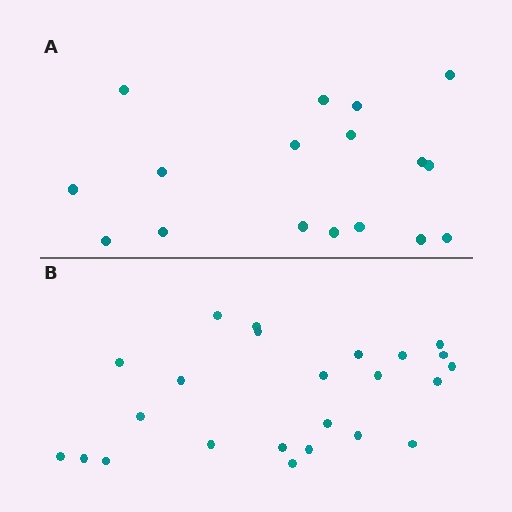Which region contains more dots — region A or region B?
Region B (the bottom region) has more dots.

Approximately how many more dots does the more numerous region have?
Region B has roughly 8 or so more dots than region A.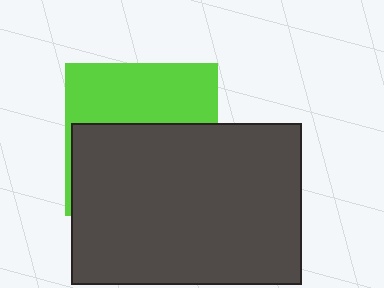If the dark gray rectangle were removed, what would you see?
You would see the complete lime square.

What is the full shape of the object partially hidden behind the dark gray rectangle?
The partially hidden object is a lime square.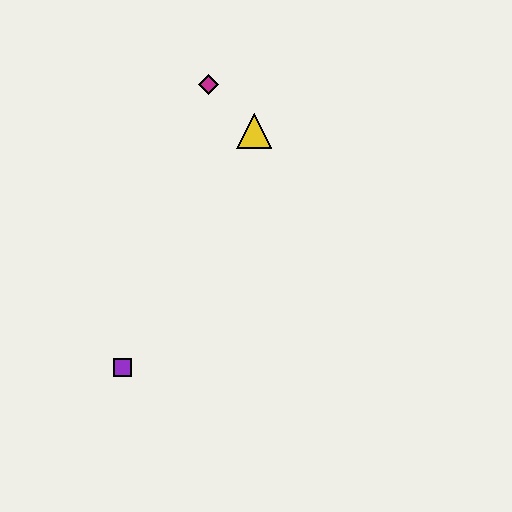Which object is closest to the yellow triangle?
The magenta diamond is closest to the yellow triangle.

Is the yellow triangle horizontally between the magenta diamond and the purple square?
No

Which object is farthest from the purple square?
The magenta diamond is farthest from the purple square.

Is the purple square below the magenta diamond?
Yes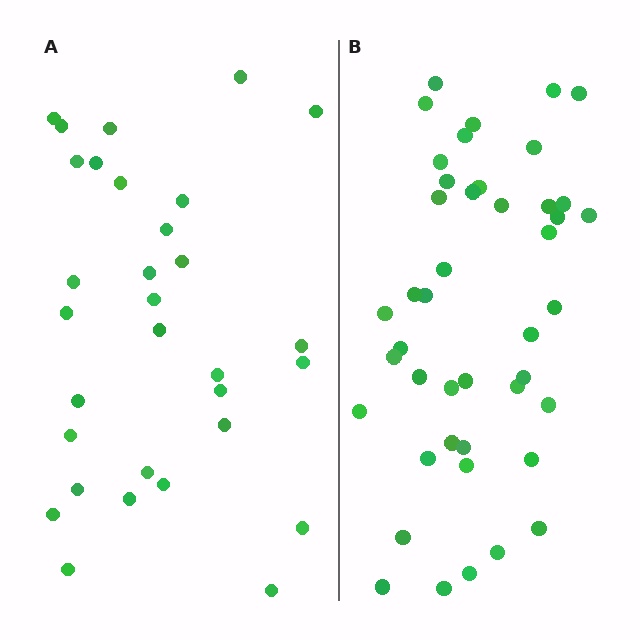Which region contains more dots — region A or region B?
Region B (the right region) has more dots.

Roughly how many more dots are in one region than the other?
Region B has approximately 15 more dots than region A.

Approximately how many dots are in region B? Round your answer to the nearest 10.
About 40 dots. (The exact count is 44, which rounds to 40.)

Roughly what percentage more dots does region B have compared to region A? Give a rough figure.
About 40% more.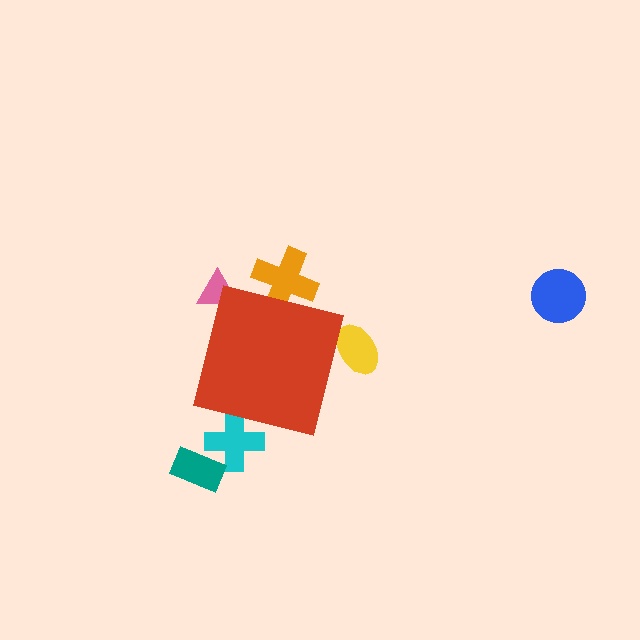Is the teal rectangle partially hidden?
No, the teal rectangle is fully visible.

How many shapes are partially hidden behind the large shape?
4 shapes are partially hidden.